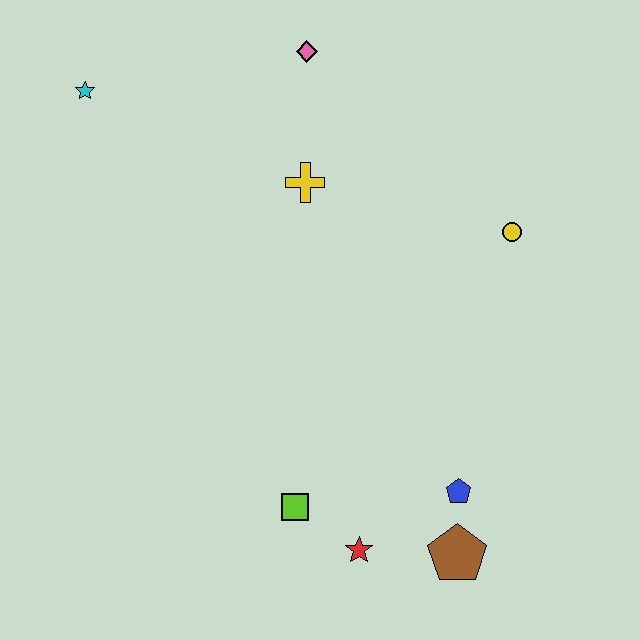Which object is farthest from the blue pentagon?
The cyan star is farthest from the blue pentagon.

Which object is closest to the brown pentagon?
The blue pentagon is closest to the brown pentagon.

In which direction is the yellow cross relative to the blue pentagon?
The yellow cross is above the blue pentagon.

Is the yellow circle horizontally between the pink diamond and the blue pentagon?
No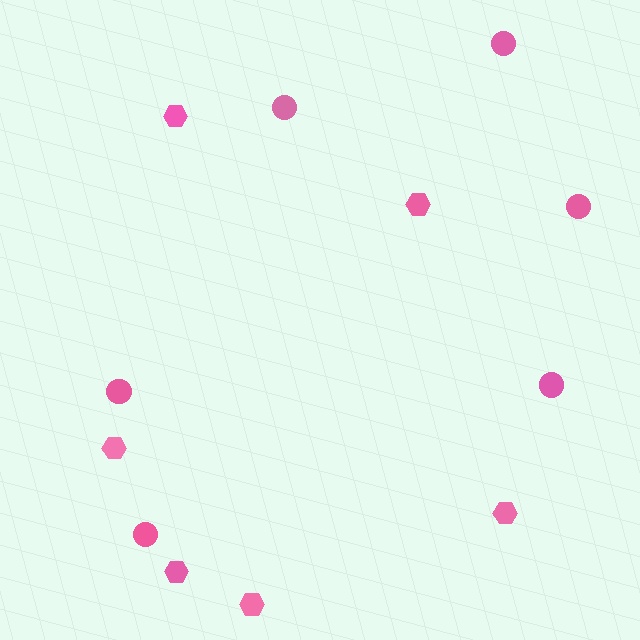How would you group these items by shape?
There are 2 groups: one group of circles (6) and one group of hexagons (6).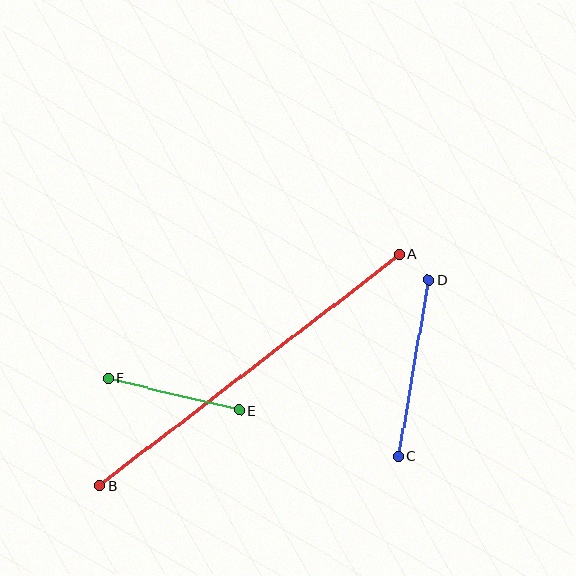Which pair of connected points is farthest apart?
Points A and B are farthest apart.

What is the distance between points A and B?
The distance is approximately 379 pixels.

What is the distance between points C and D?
The distance is approximately 179 pixels.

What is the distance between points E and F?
The distance is approximately 134 pixels.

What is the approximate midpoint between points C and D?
The midpoint is at approximately (414, 368) pixels.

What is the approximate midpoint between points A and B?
The midpoint is at approximately (250, 370) pixels.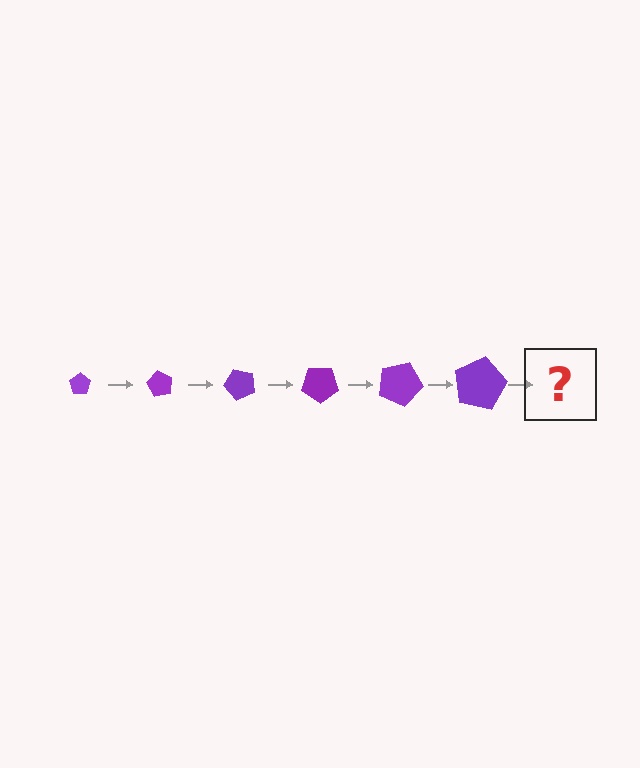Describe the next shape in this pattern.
It should be a pentagon, larger than the previous one and rotated 360 degrees from the start.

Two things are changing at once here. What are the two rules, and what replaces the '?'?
The two rules are that the pentagon grows larger each step and it rotates 60 degrees each step. The '?' should be a pentagon, larger than the previous one and rotated 360 degrees from the start.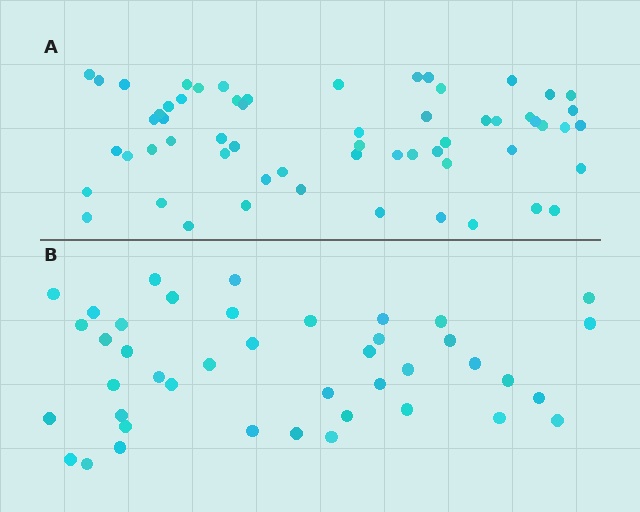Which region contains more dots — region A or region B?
Region A (the top region) has more dots.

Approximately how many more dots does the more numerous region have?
Region A has approximately 20 more dots than region B.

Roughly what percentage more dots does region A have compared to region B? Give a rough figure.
About 45% more.